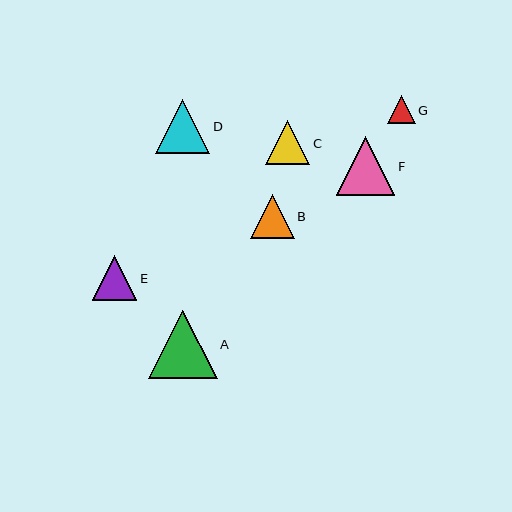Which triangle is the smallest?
Triangle G is the smallest with a size of approximately 28 pixels.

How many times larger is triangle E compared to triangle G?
Triangle E is approximately 1.6 times the size of triangle G.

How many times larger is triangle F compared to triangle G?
Triangle F is approximately 2.1 times the size of triangle G.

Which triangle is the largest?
Triangle A is the largest with a size of approximately 69 pixels.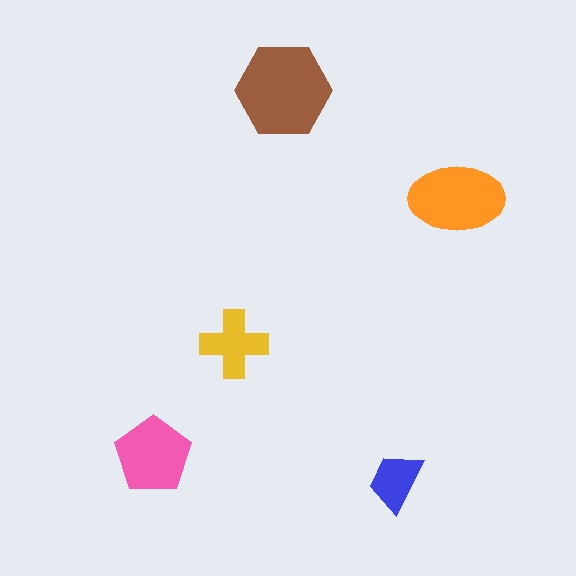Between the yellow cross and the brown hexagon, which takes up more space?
The brown hexagon.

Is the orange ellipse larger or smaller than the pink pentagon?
Larger.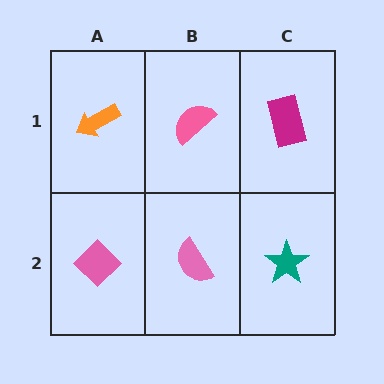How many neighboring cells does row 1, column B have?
3.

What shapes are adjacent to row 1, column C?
A teal star (row 2, column C), a pink semicircle (row 1, column B).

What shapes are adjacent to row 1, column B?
A pink semicircle (row 2, column B), an orange arrow (row 1, column A), a magenta rectangle (row 1, column C).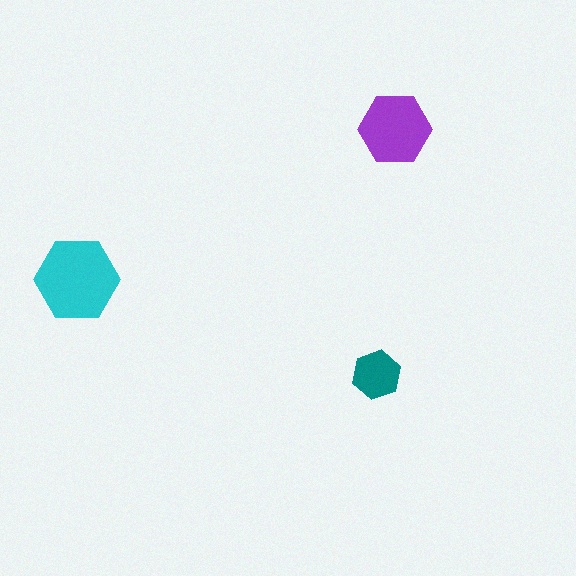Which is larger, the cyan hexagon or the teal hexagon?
The cyan one.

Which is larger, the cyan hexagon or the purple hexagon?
The cyan one.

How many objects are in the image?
There are 3 objects in the image.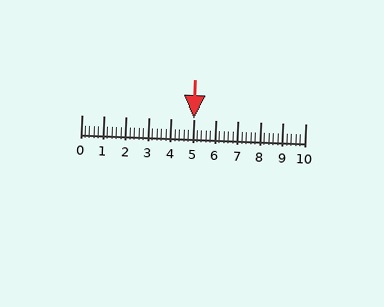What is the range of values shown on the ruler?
The ruler shows values from 0 to 10.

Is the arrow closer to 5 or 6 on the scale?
The arrow is closer to 5.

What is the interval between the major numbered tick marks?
The major tick marks are spaced 1 units apart.